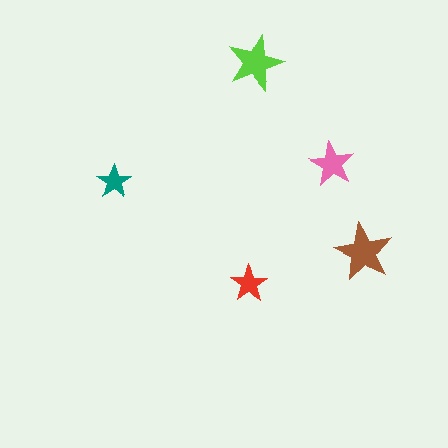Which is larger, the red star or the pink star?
The pink one.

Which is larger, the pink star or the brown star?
The brown one.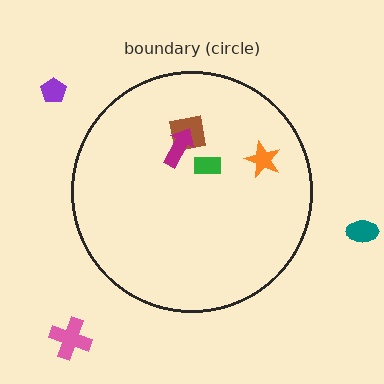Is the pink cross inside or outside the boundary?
Outside.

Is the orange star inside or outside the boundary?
Inside.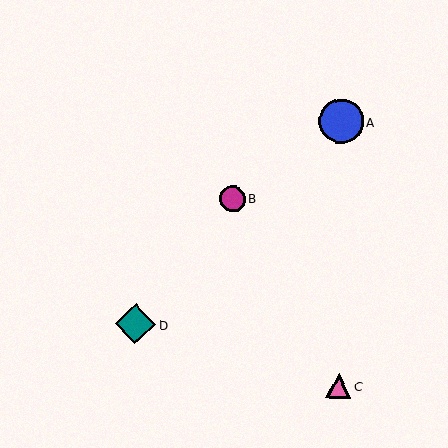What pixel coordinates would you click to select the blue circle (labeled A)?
Click at (341, 121) to select the blue circle A.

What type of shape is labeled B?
Shape B is a magenta circle.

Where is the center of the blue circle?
The center of the blue circle is at (341, 121).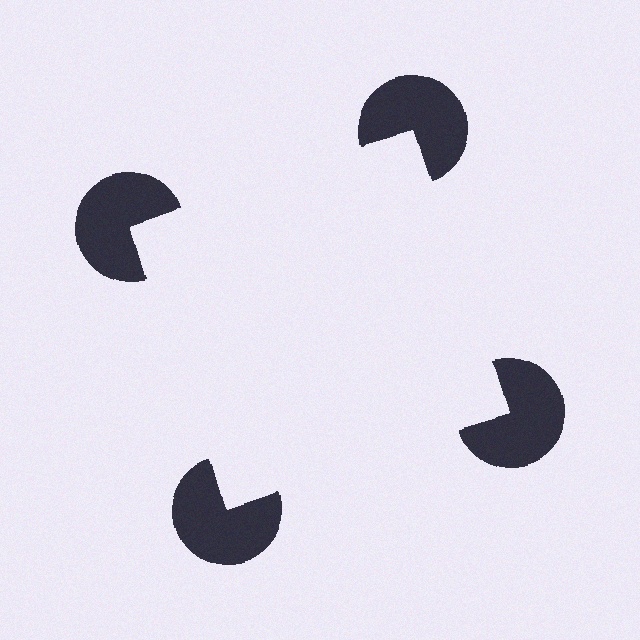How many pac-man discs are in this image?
There are 4 — one at each vertex of the illusory square.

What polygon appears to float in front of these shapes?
An illusory square — its edges are inferred from the aligned wedge cuts in the pac-man discs, not physically drawn.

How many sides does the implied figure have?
4 sides.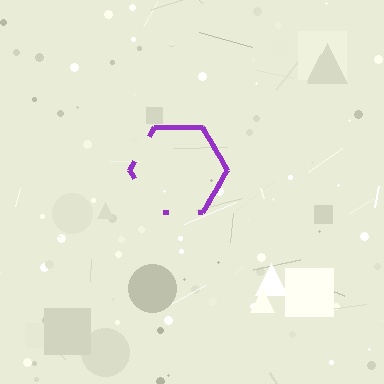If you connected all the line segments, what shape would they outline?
They would outline a hexagon.